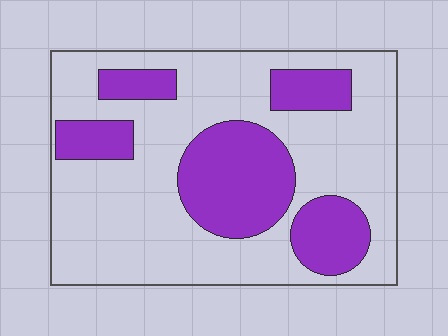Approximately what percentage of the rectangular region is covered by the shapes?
Approximately 30%.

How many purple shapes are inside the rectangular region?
5.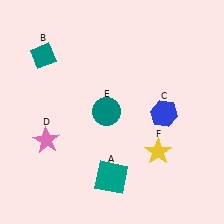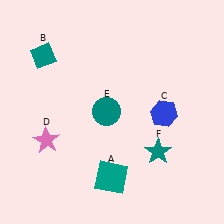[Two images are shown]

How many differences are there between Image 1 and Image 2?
There is 1 difference between the two images.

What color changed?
The star (F) changed from yellow in Image 1 to teal in Image 2.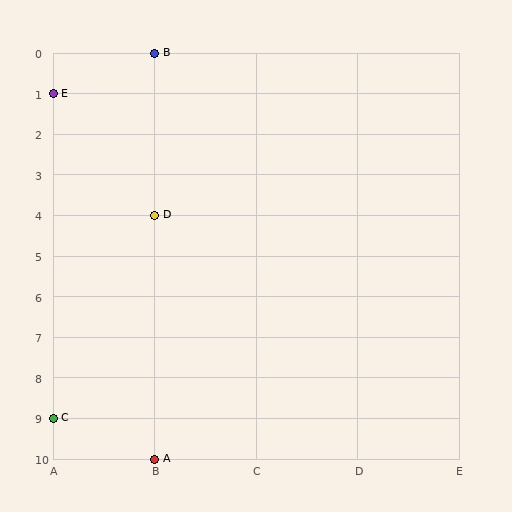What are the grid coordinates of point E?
Point E is at grid coordinates (A, 1).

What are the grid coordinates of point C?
Point C is at grid coordinates (A, 9).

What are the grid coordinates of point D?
Point D is at grid coordinates (B, 4).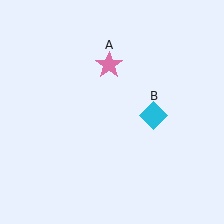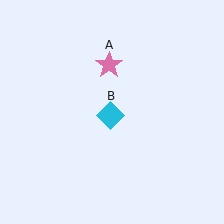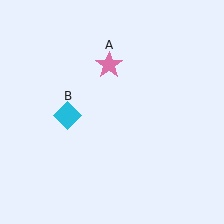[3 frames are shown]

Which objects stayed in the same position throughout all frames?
Pink star (object A) remained stationary.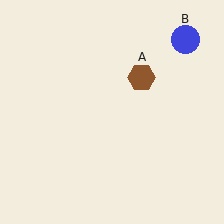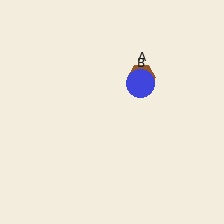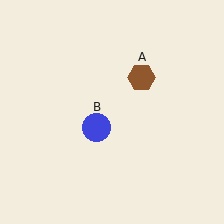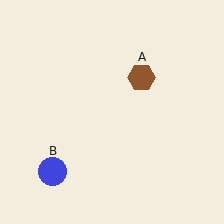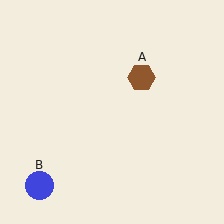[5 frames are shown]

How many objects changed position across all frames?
1 object changed position: blue circle (object B).